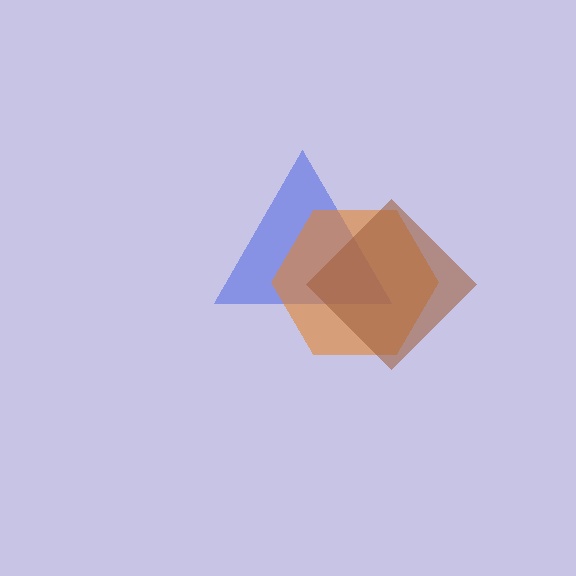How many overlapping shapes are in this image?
There are 3 overlapping shapes in the image.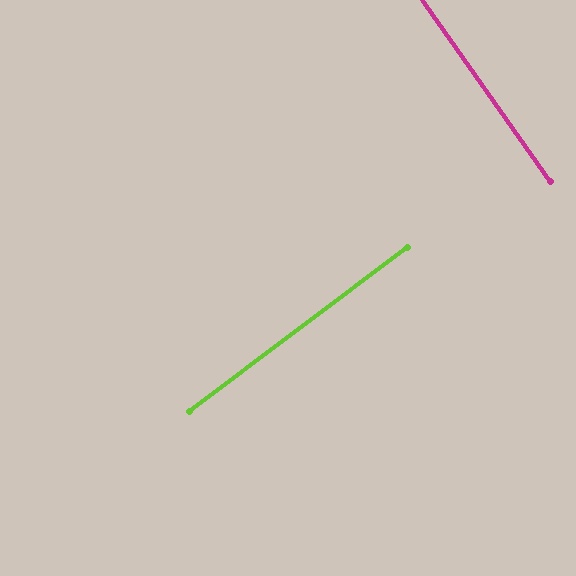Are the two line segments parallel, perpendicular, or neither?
Perpendicular — they meet at approximately 88°.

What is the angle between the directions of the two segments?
Approximately 88 degrees.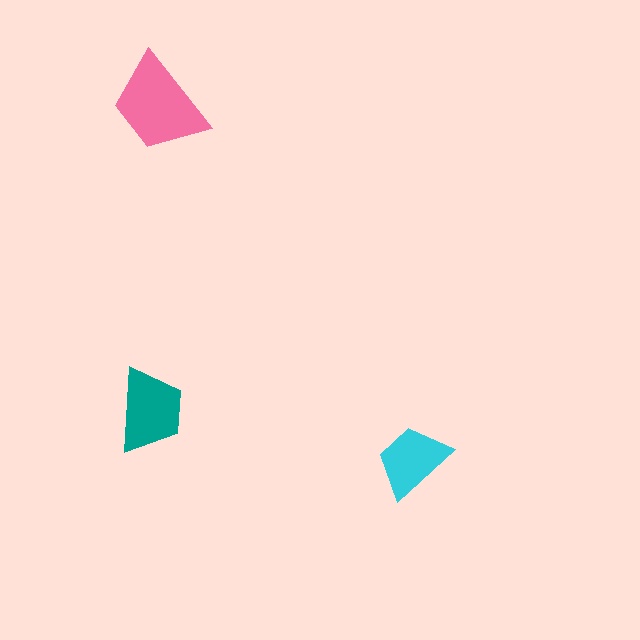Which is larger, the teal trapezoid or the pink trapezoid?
The pink one.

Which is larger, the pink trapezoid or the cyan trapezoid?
The pink one.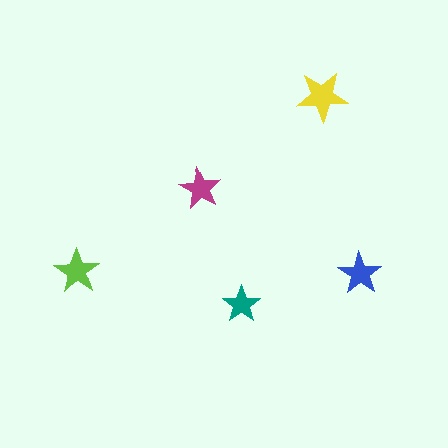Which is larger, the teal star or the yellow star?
The yellow one.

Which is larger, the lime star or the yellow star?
The yellow one.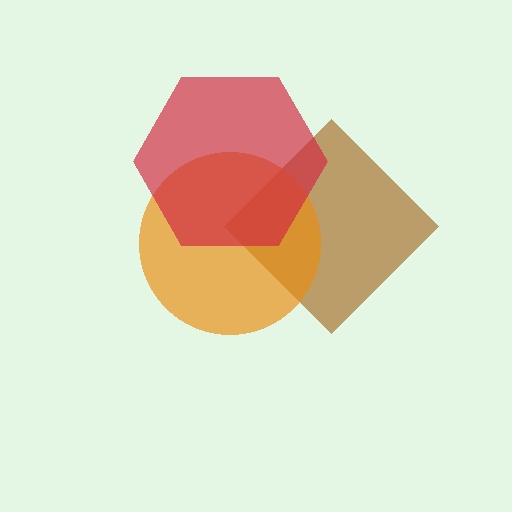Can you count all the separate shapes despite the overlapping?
Yes, there are 3 separate shapes.